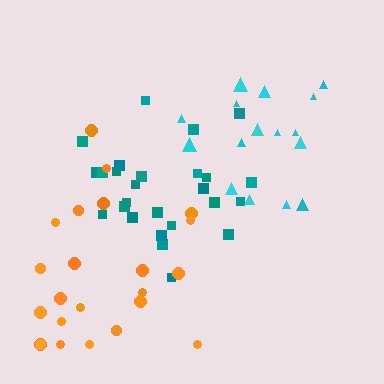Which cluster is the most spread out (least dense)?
Orange.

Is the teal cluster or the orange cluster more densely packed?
Teal.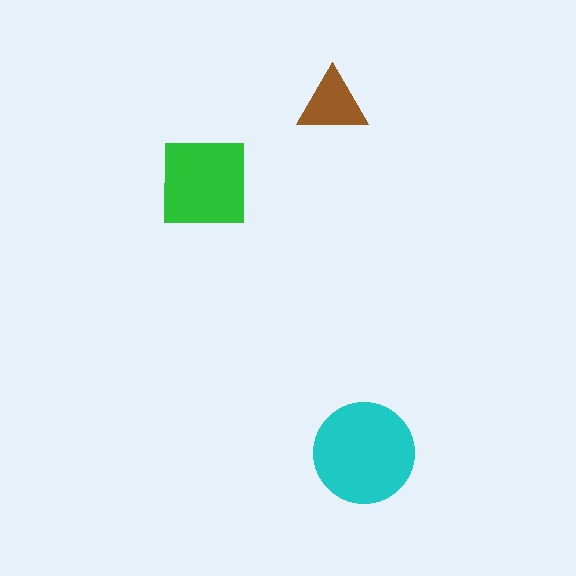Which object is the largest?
The cyan circle.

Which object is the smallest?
The brown triangle.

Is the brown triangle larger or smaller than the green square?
Smaller.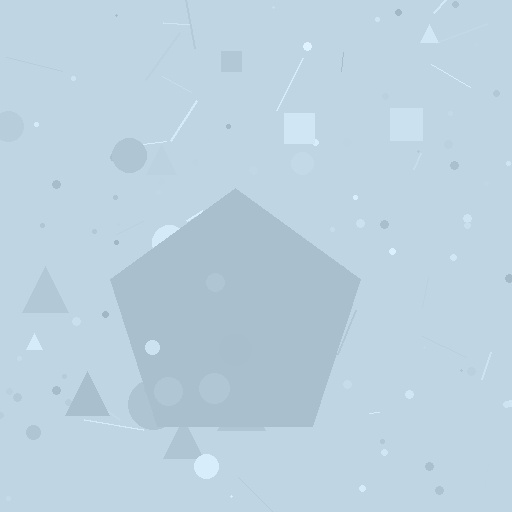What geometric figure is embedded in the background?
A pentagon is embedded in the background.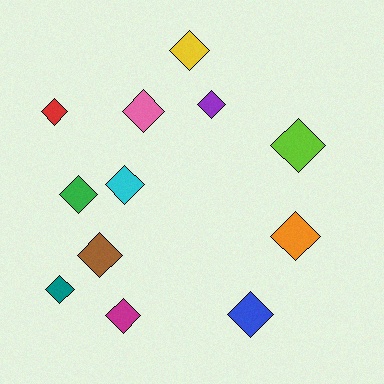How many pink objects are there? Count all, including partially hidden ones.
There is 1 pink object.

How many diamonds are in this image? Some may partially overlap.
There are 12 diamonds.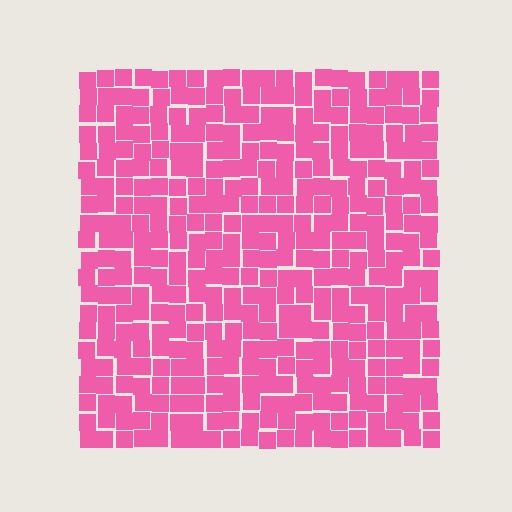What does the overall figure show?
The overall figure shows a square.